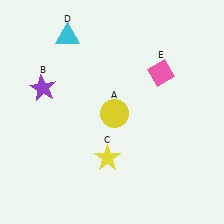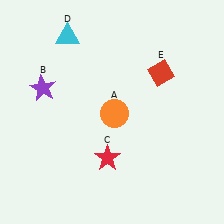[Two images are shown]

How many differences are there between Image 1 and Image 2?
There are 3 differences between the two images.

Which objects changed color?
A changed from yellow to orange. C changed from yellow to red. E changed from pink to red.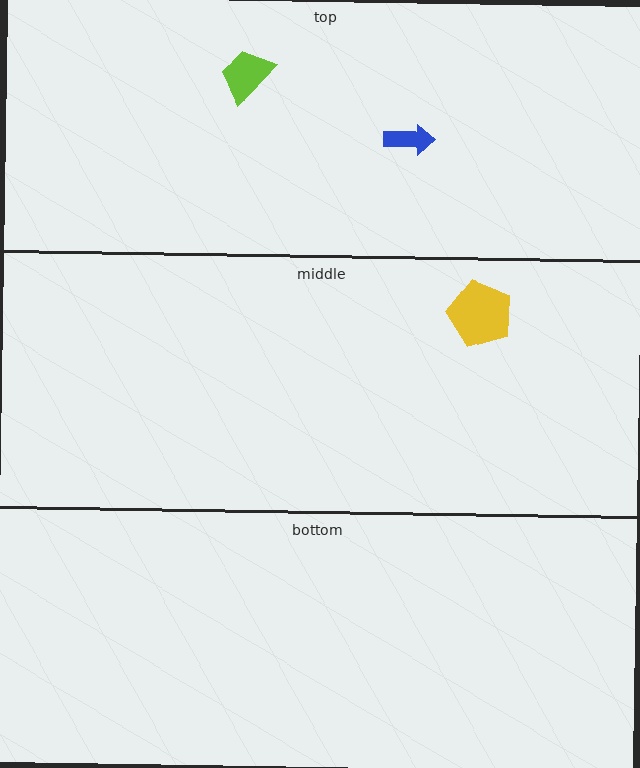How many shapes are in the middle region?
1.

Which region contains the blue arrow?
The top region.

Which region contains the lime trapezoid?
The top region.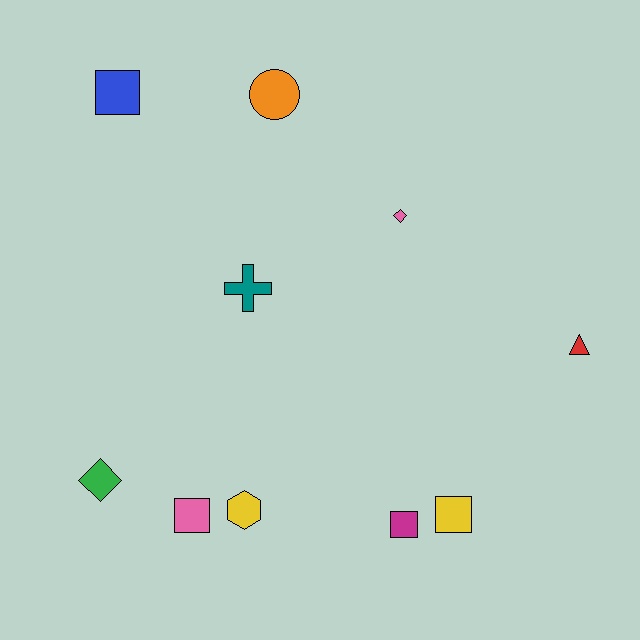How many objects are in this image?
There are 10 objects.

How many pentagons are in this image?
There are no pentagons.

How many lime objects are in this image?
There are no lime objects.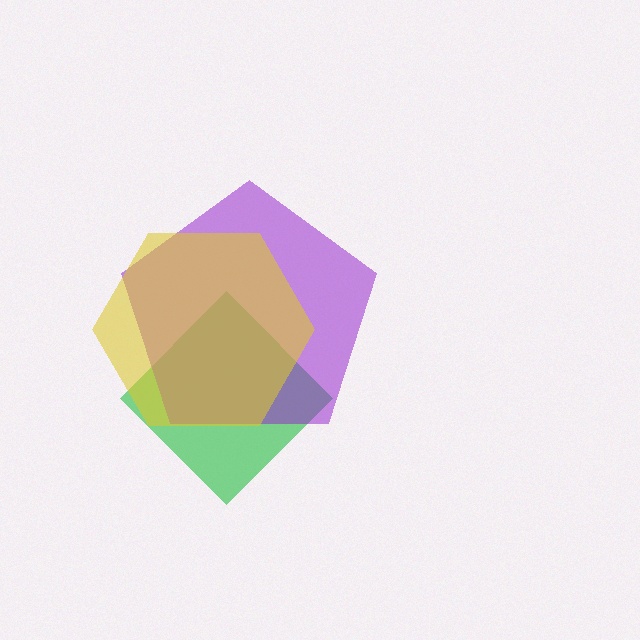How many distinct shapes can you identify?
There are 3 distinct shapes: a green diamond, a purple pentagon, a yellow hexagon.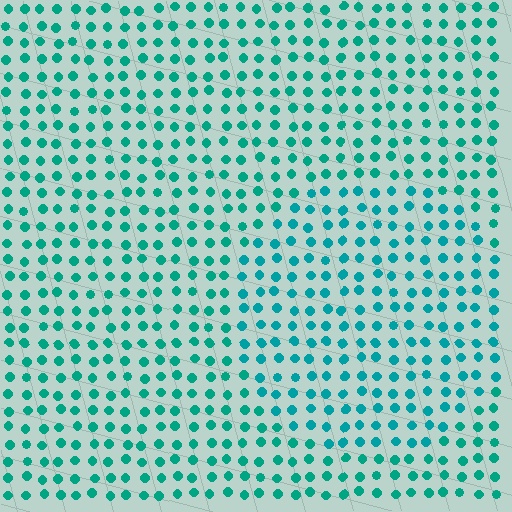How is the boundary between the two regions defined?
The boundary is defined purely by a slight shift in hue (about 14 degrees). Spacing, size, and orientation are identical on both sides.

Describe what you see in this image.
The image is filled with small teal elements in a uniform arrangement. A circle-shaped region is visible where the elements are tinted to a slightly different hue, forming a subtle color boundary.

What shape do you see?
I see a circle.